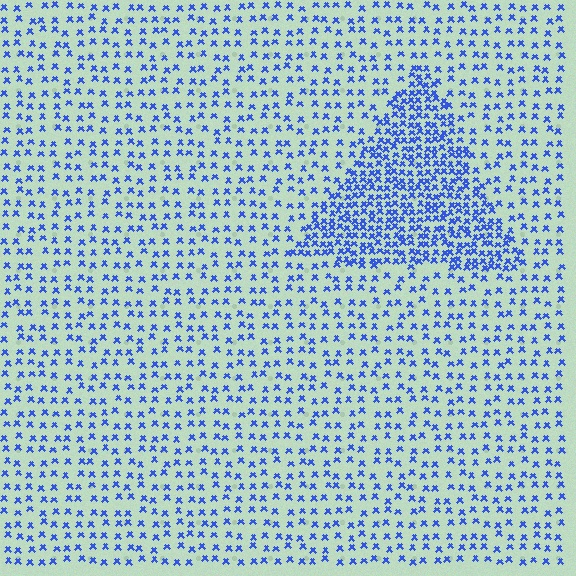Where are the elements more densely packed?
The elements are more densely packed inside the triangle boundary.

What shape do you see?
I see a triangle.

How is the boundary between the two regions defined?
The boundary is defined by a change in element density (approximately 2.4x ratio). All elements are the same color, size, and shape.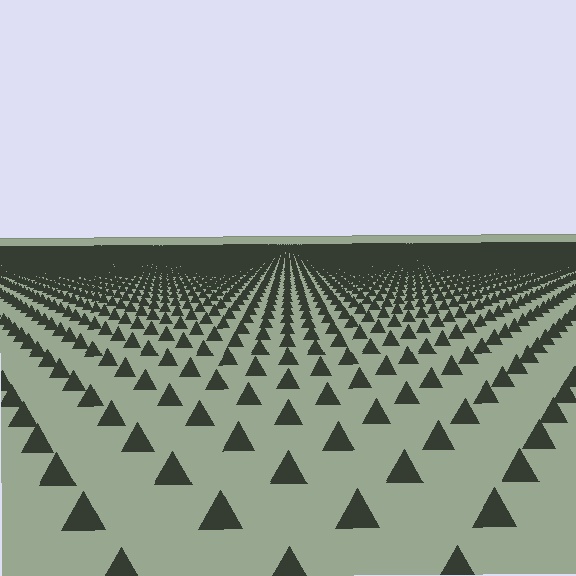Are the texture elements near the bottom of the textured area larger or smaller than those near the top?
Larger. Near the bottom, elements are closer to the viewer and appear at a bigger on-screen size.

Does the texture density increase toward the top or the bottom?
Density increases toward the top.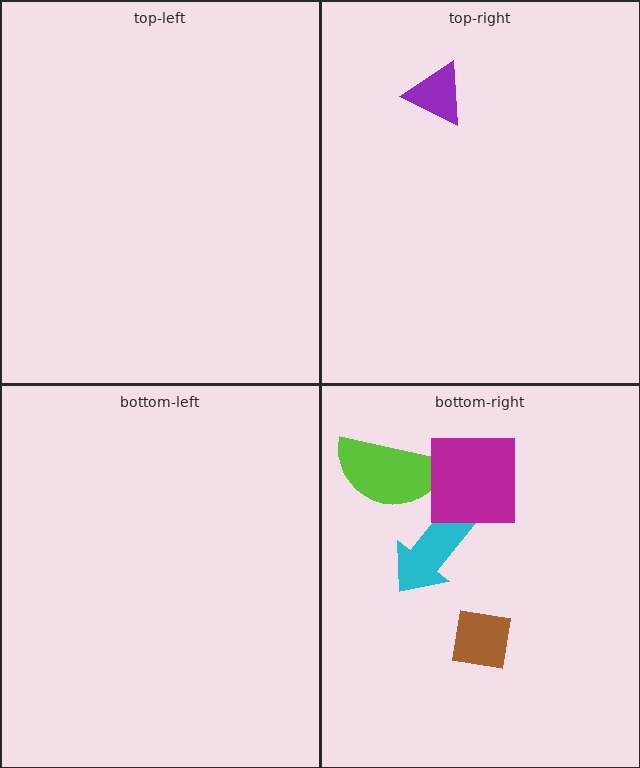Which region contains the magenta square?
The bottom-right region.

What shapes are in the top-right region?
The purple triangle.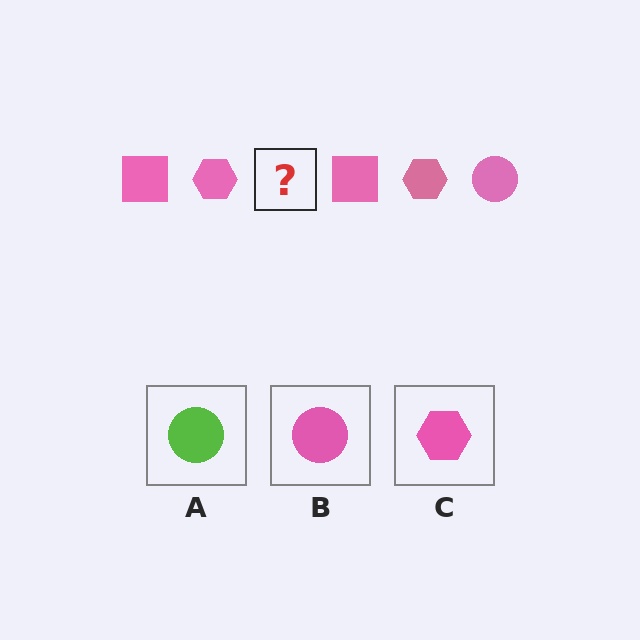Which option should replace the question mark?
Option B.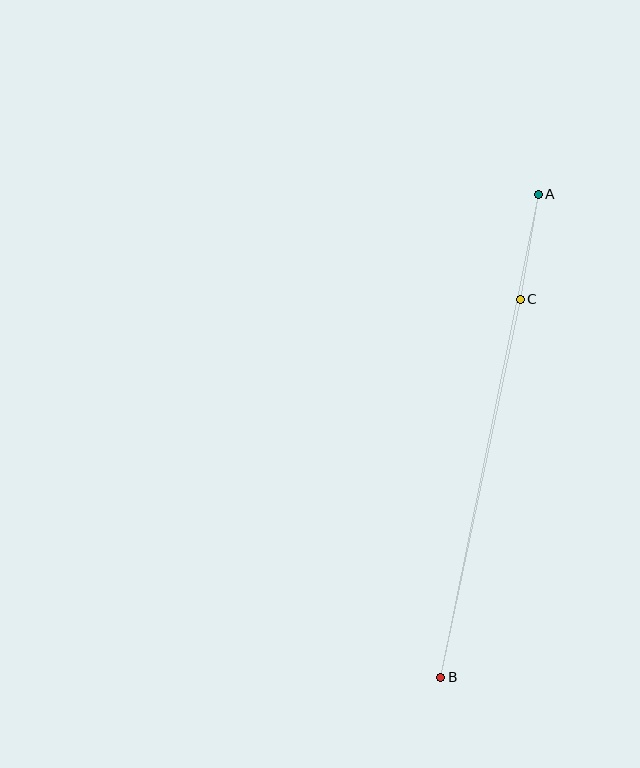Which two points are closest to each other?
Points A and C are closest to each other.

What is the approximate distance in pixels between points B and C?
The distance between B and C is approximately 386 pixels.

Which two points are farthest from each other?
Points A and B are farthest from each other.